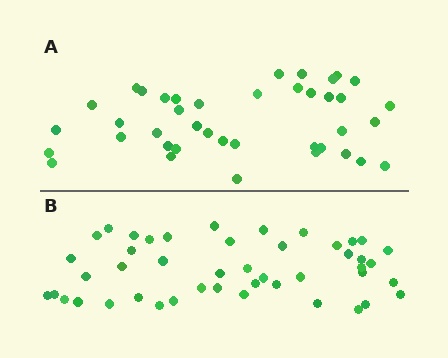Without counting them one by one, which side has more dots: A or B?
Region B (the bottom region) has more dots.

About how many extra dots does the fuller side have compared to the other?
Region B has about 6 more dots than region A.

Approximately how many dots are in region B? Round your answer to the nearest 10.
About 50 dots. (The exact count is 46, which rounds to 50.)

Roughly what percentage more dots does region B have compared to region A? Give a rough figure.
About 15% more.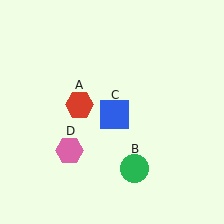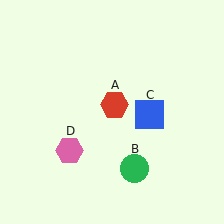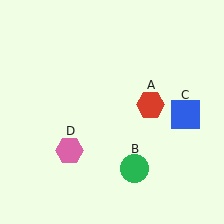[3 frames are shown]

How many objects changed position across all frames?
2 objects changed position: red hexagon (object A), blue square (object C).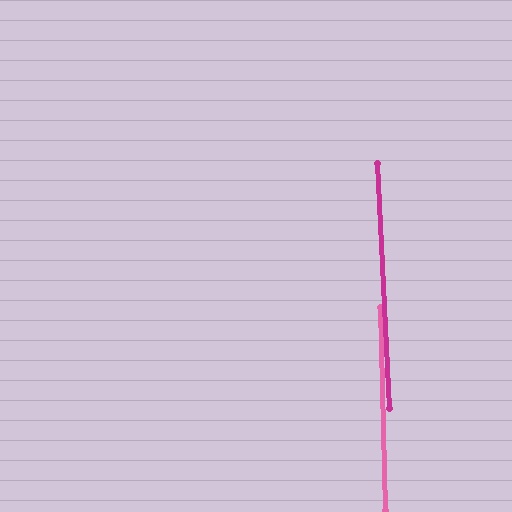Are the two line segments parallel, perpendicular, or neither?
Parallel — their directions differ by only 1.5°.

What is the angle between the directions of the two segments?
Approximately 2 degrees.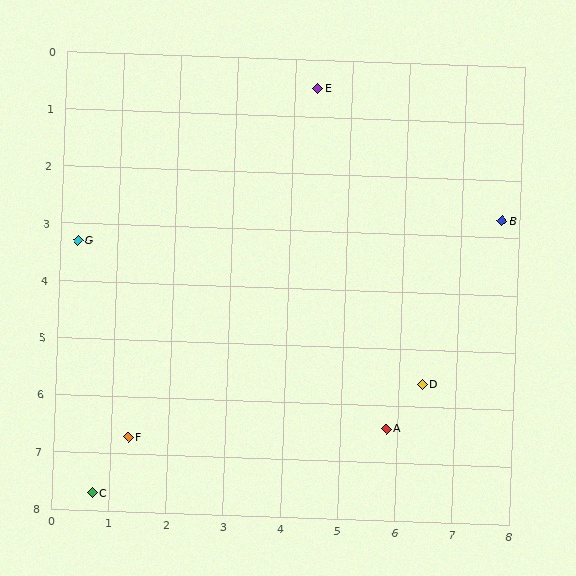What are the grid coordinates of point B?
Point B is at approximately (7.7, 2.7).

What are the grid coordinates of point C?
Point C is at approximately (0.7, 7.7).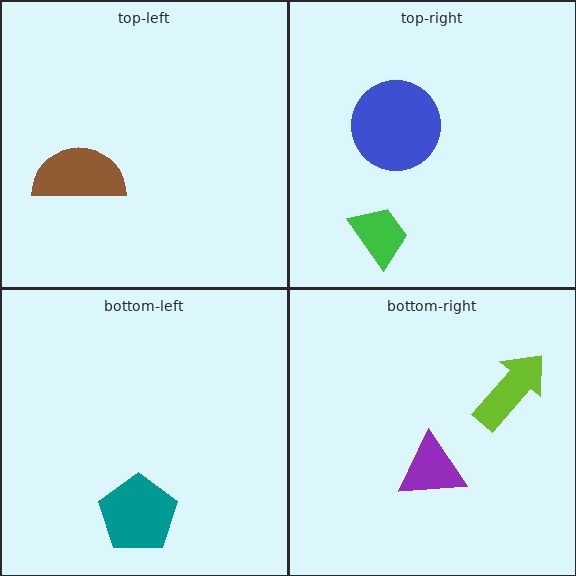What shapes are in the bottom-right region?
The purple triangle, the lime arrow.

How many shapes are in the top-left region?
1.